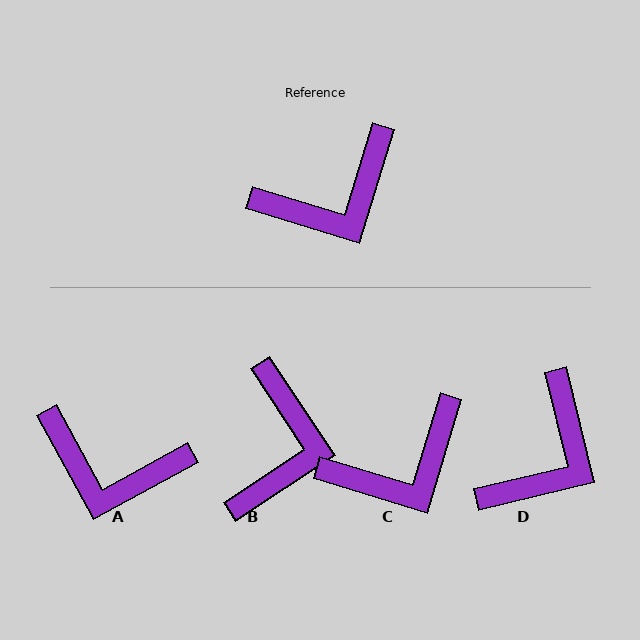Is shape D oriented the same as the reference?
No, it is off by about 30 degrees.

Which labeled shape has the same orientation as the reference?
C.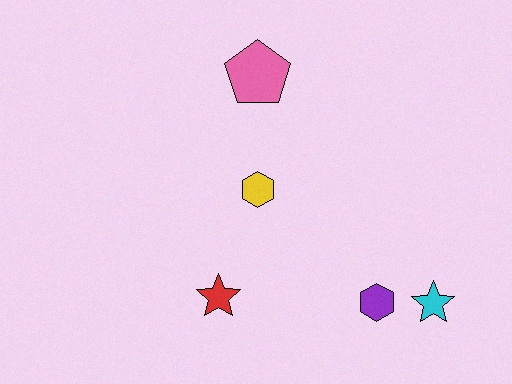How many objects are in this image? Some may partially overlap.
There are 5 objects.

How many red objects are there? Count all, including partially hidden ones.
There is 1 red object.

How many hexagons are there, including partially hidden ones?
There are 2 hexagons.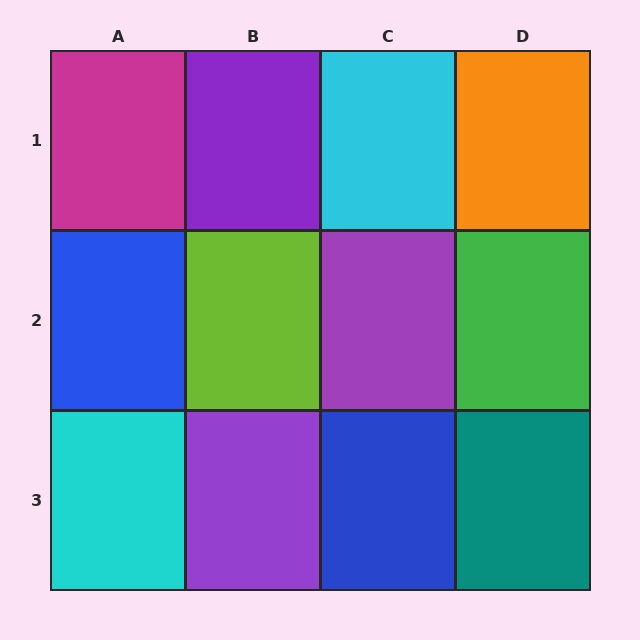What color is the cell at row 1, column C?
Cyan.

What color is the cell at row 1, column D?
Orange.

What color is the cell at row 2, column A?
Blue.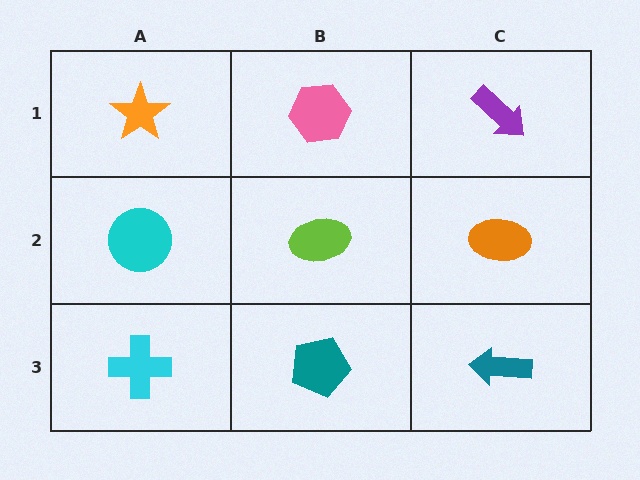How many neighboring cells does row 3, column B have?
3.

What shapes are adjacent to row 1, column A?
A cyan circle (row 2, column A), a pink hexagon (row 1, column B).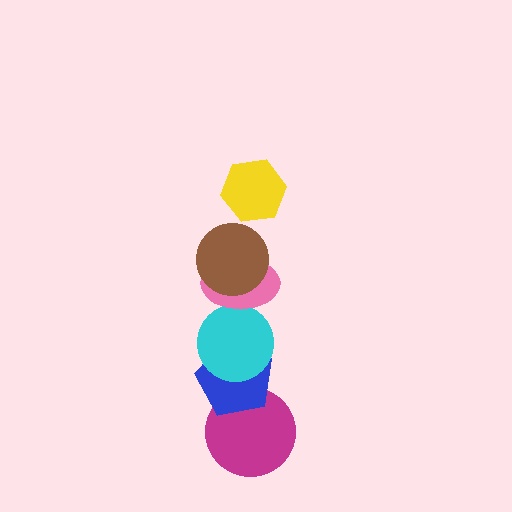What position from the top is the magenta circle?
The magenta circle is 6th from the top.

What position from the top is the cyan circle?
The cyan circle is 4th from the top.